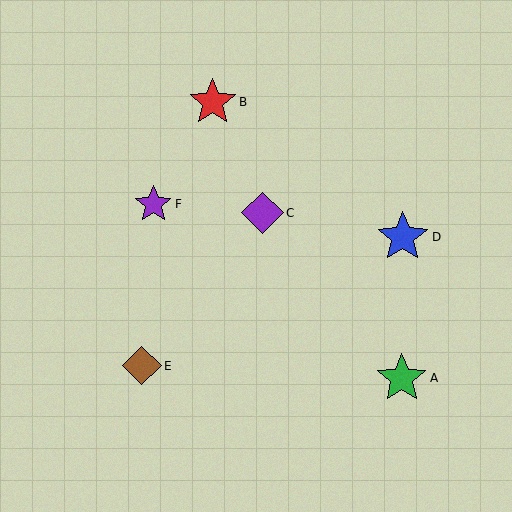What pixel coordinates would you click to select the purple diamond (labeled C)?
Click at (262, 213) to select the purple diamond C.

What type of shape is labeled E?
Shape E is a brown diamond.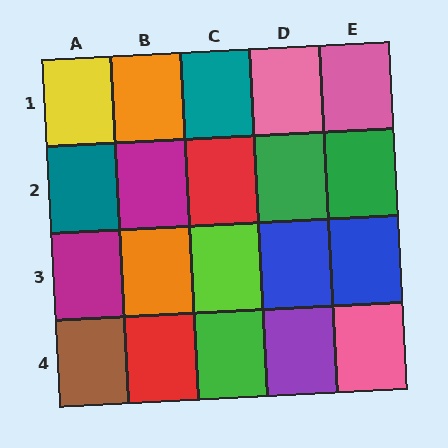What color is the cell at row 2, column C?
Red.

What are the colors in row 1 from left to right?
Yellow, orange, teal, pink, pink.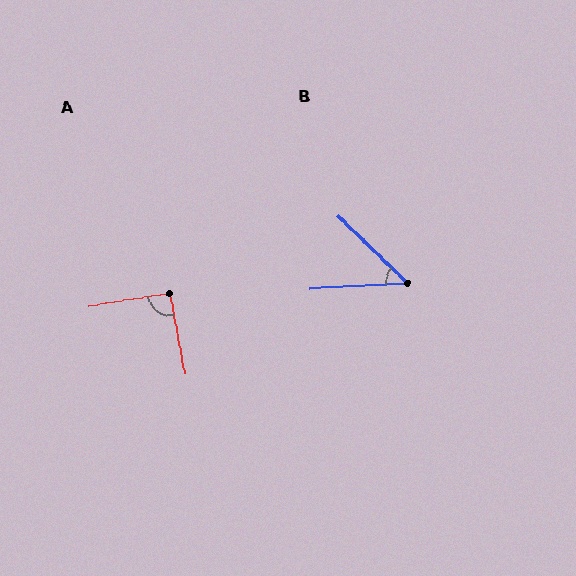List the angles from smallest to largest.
B (47°), A (92°).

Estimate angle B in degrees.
Approximately 47 degrees.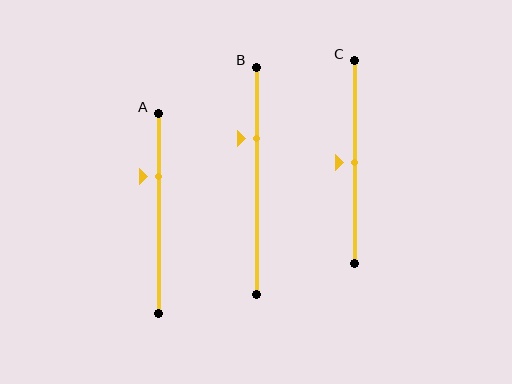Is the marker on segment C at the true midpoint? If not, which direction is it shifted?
Yes, the marker on segment C is at the true midpoint.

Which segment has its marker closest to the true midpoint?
Segment C has its marker closest to the true midpoint.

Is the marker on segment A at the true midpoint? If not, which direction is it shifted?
No, the marker on segment A is shifted upward by about 19% of the segment length.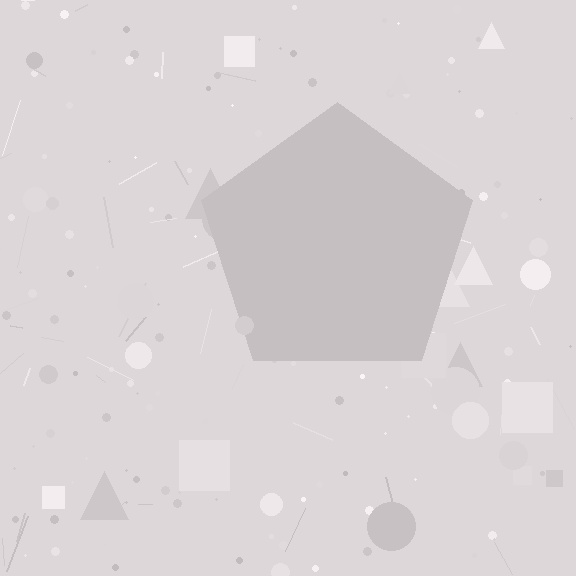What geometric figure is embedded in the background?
A pentagon is embedded in the background.